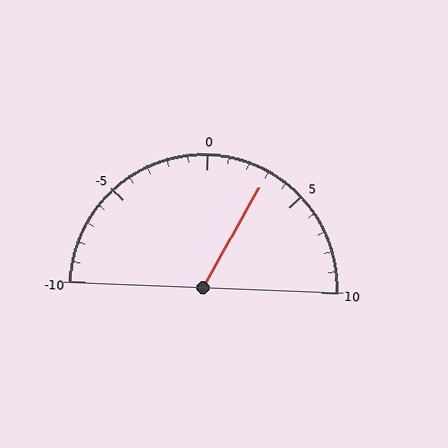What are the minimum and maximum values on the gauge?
The gauge ranges from -10 to 10.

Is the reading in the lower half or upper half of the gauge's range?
The reading is in the upper half of the range (-10 to 10).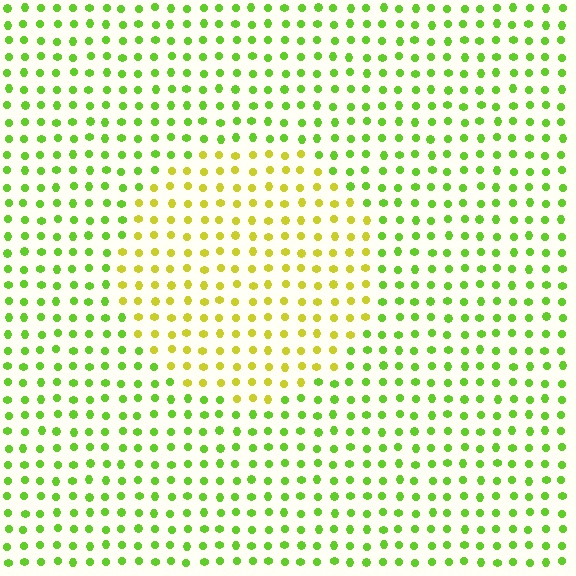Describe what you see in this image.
The image is filled with small lime elements in a uniform arrangement. A circle-shaped region is visible where the elements are tinted to a slightly different hue, forming a subtle color boundary.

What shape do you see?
I see a circle.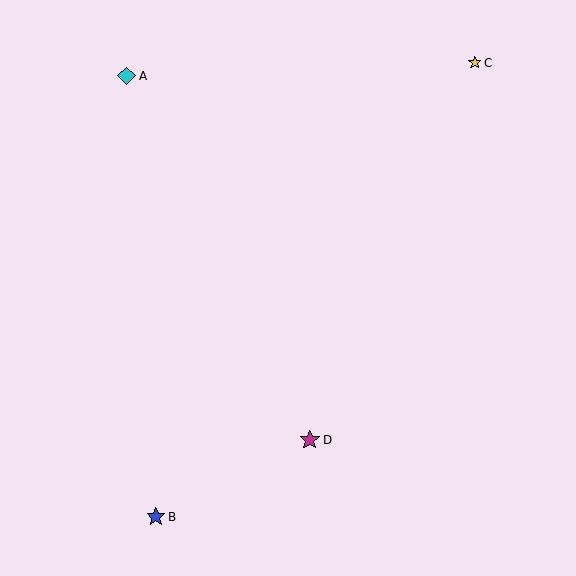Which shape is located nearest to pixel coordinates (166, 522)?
The blue star (labeled B) at (156, 517) is nearest to that location.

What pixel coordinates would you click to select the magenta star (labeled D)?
Click at (310, 440) to select the magenta star D.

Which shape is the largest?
The magenta star (labeled D) is the largest.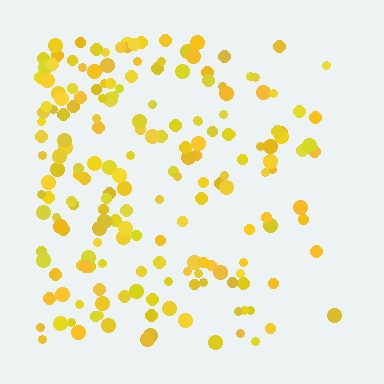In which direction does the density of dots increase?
From right to left, with the left side densest.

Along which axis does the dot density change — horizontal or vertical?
Horizontal.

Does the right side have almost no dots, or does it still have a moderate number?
Still a moderate number, just noticeably fewer than the left.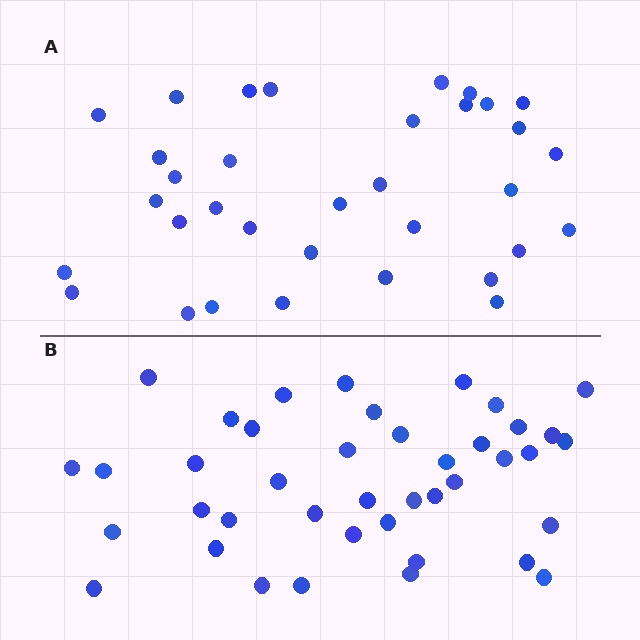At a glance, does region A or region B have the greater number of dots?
Region B (the bottom region) has more dots.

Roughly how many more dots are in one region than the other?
Region B has roughly 8 or so more dots than region A.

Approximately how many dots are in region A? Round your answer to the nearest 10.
About 30 dots. (The exact count is 34, which rounds to 30.)